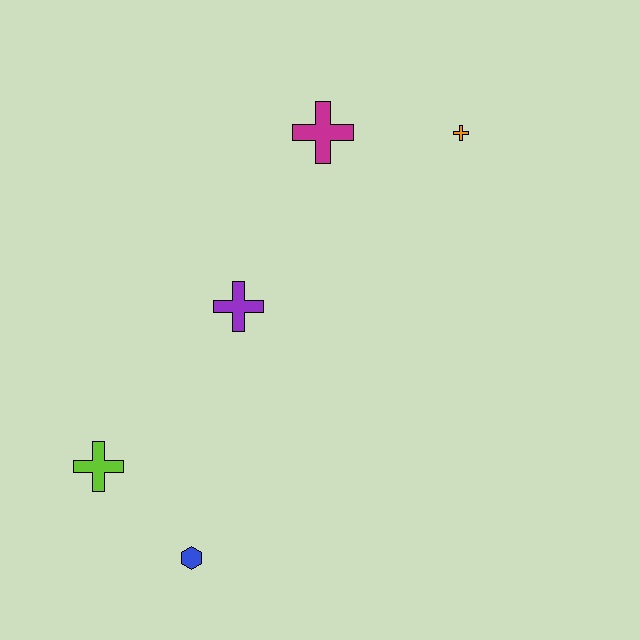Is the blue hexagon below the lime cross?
Yes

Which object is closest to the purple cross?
The magenta cross is closest to the purple cross.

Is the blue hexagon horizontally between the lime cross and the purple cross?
Yes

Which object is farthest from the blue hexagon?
The orange cross is farthest from the blue hexagon.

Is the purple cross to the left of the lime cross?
No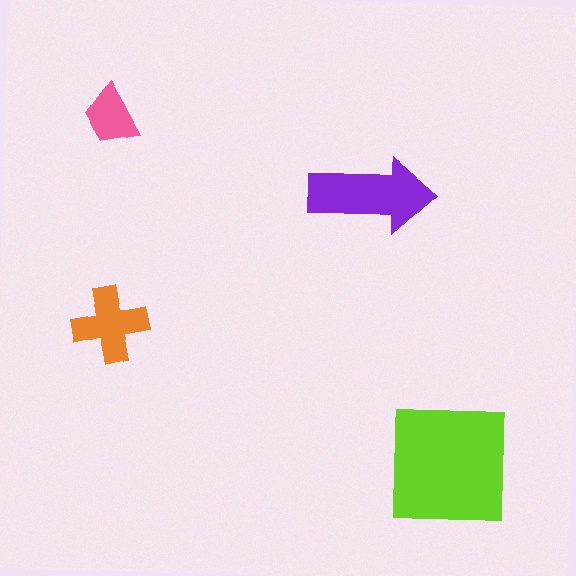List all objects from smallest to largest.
The pink trapezoid, the orange cross, the purple arrow, the lime square.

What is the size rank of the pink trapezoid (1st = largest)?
4th.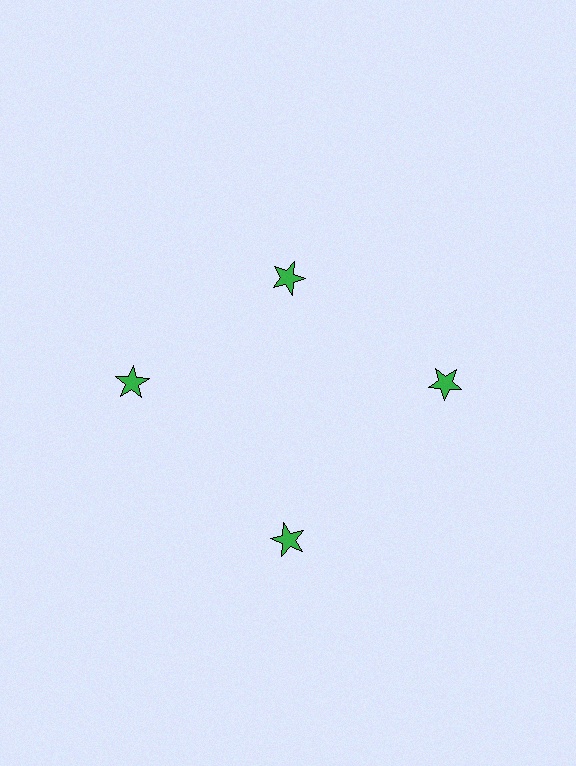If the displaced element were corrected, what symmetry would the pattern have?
It would have 4-fold rotational symmetry — the pattern would map onto itself every 90 degrees.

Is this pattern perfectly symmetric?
No. The 4 green stars are arranged in a ring, but one element near the 12 o'clock position is pulled inward toward the center, breaking the 4-fold rotational symmetry.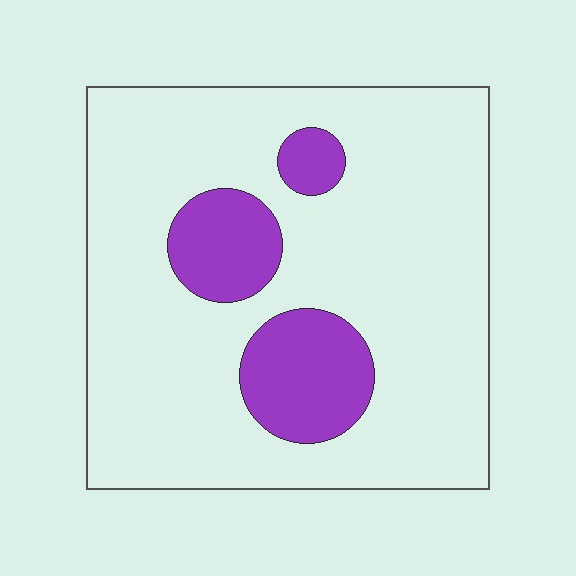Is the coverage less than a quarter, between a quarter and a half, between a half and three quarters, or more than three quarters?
Less than a quarter.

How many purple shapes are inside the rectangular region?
3.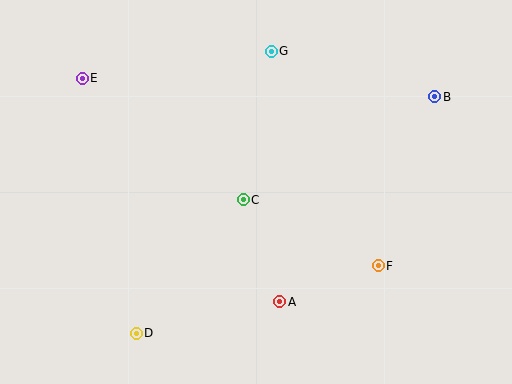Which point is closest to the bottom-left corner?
Point D is closest to the bottom-left corner.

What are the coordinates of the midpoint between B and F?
The midpoint between B and F is at (406, 181).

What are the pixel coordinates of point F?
Point F is at (378, 266).